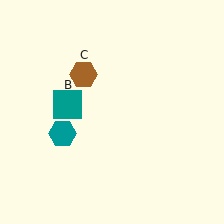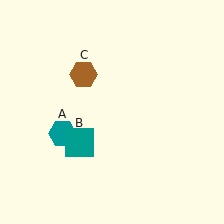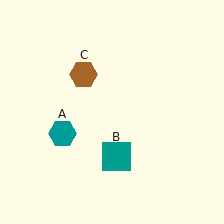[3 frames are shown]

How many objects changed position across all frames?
1 object changed position: teal square (object B).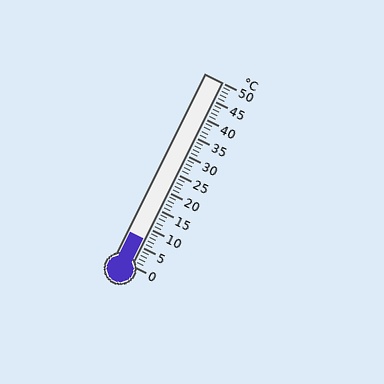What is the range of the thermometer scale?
The thermometer scale ranges from 0°C to 50°C.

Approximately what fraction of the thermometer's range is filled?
The thermometer is filled to approximately 15% of its range.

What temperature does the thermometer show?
The thermometer shows approximately 7°C.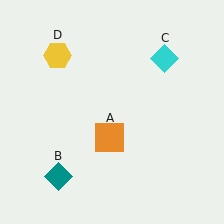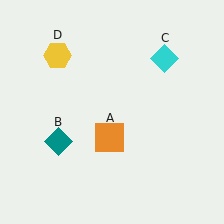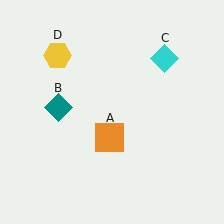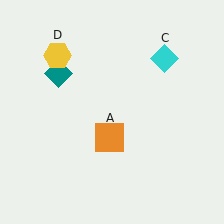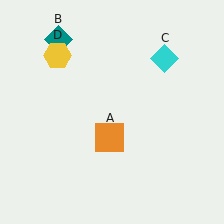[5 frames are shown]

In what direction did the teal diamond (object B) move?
The teal diamond (object B) moved up.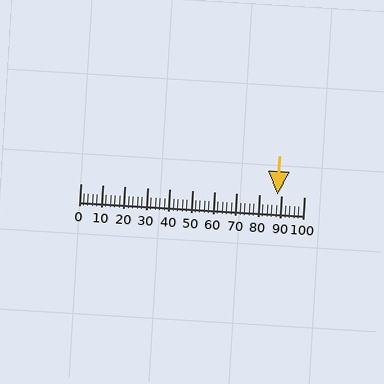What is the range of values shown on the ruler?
The ruler shows values from 0 to 100.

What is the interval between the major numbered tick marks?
The major tick marks are spaced 10 units apart.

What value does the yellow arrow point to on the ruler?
The yellow arrow points to approximately 88.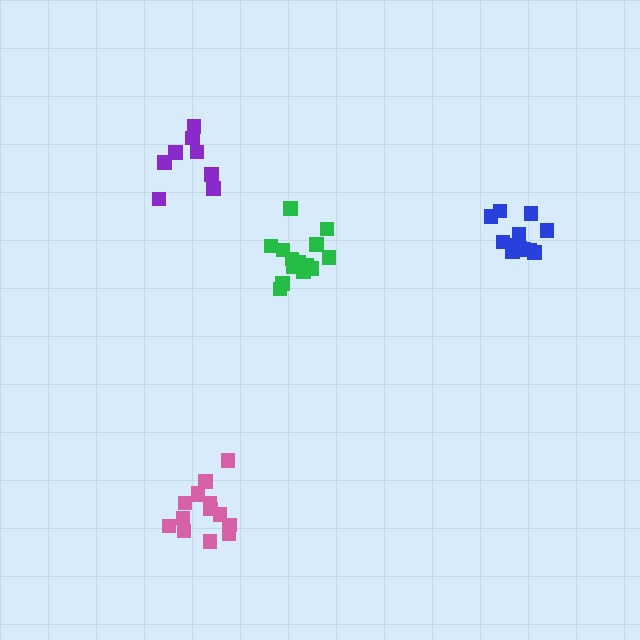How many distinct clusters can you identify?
There are 4 distinct clusters.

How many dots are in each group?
Group 1: 12 dots, Group 2: 14 dots, Group 3: 14 dots, Group 4: 8 dots (48 total).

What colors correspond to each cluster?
The clusters are colored: blue, pink, green, purple.